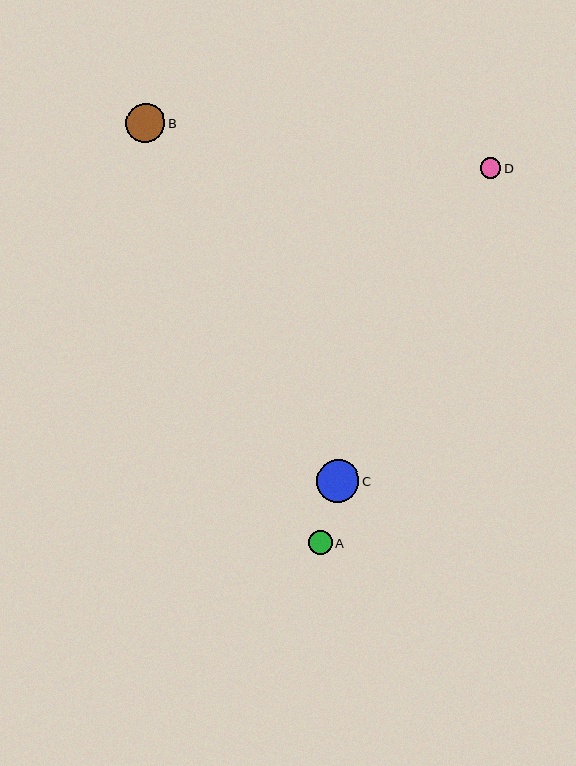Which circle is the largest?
Circle C is the largest with a size of approximately 42 pixels.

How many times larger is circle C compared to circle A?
Circle C is approximately 1.8 times the size of circle A.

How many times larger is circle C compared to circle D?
Circle C is approximately 2.0 times the size of circle D.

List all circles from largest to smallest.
From largest to smallest: C, B, A, D.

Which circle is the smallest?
Circle D is the smallest with a size of approximately 21 pixels.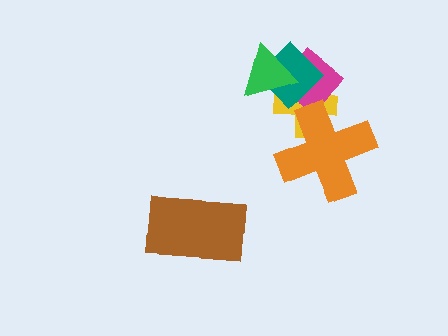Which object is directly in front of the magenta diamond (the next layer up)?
The teal diamond is directly in front of the magenta diamond.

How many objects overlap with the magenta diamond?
4 objects overlap with the magenta diamond.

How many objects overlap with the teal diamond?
3 objects overlap with the teal diamond.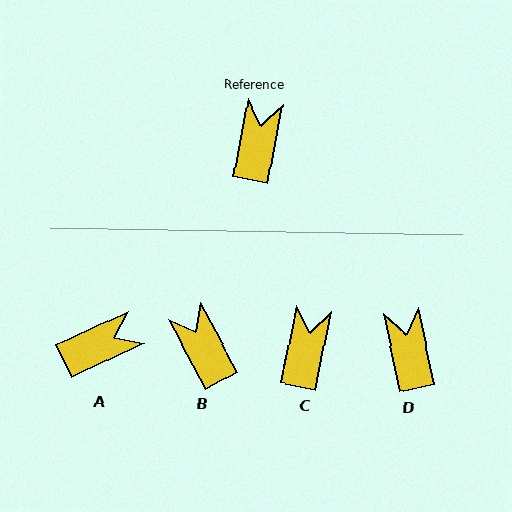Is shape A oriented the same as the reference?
No, it is off by about 54 degrees.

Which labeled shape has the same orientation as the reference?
C.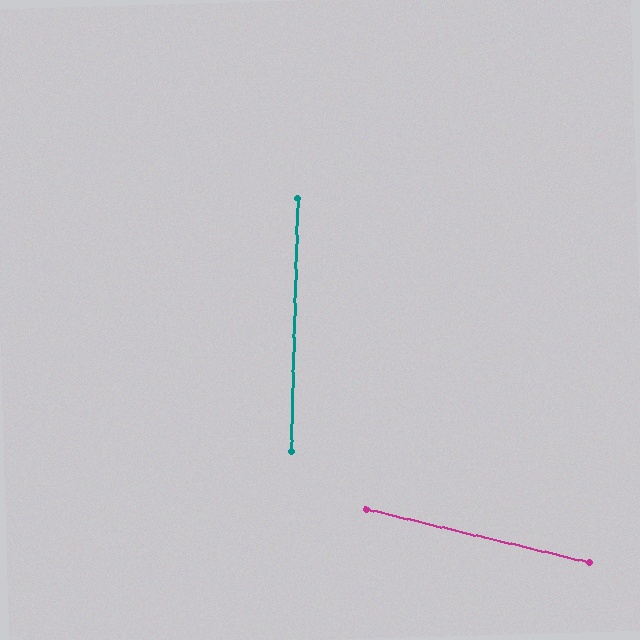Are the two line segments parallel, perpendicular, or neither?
Neither parallel nor perpendicular — they differ by about 78°.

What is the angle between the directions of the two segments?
Approximately 78 degrees.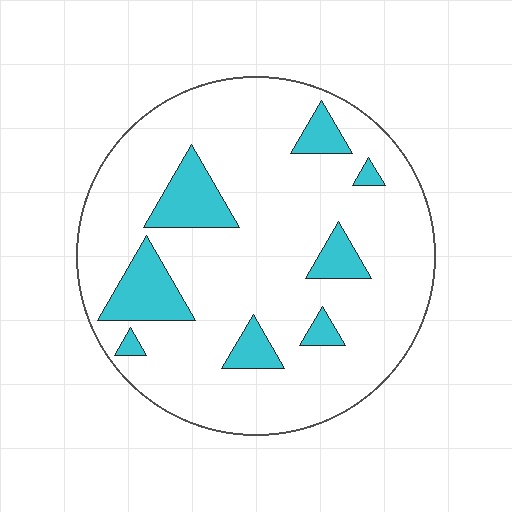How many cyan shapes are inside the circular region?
8.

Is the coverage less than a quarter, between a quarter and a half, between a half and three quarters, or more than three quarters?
Less than a quarter.